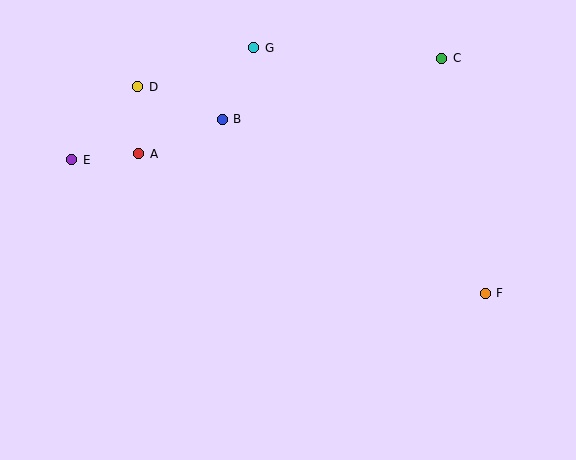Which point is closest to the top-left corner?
Point D is closest to the top-left corner.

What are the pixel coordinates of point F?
Point F is at (485, 293).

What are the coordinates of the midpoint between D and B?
The midpoint between D and B is at (180, 103).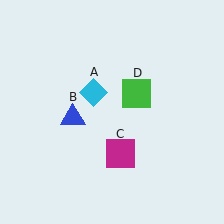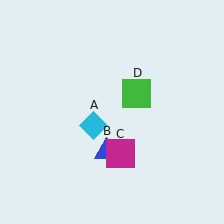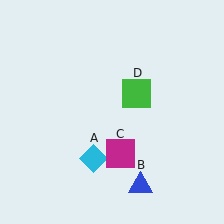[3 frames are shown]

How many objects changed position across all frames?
2 objects changed position: cyan diamond (object A), blue triangle (object B).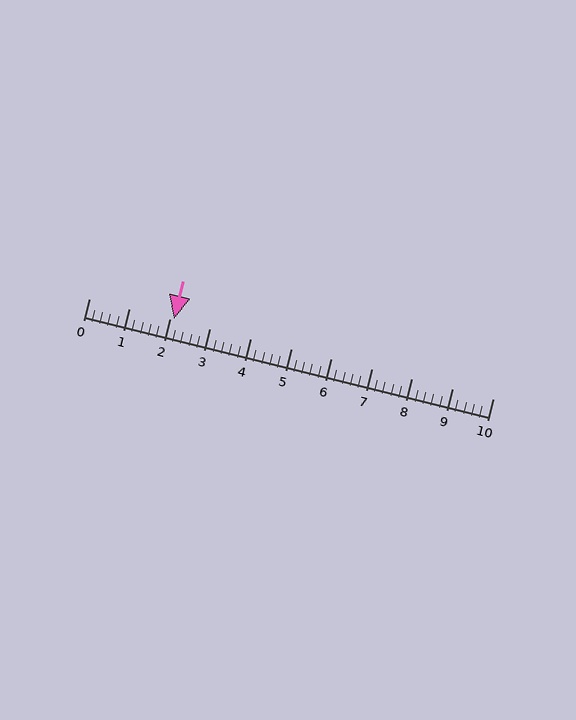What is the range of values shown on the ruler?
The ruler shows values from 0 to 10.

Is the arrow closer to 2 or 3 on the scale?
The arrow is closer to 2.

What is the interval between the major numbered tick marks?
The major tick marks are spaced 1 units apart.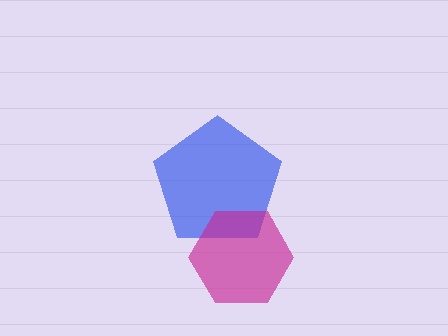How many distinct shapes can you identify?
There are 2 distinct shapes: a blue pentagon, a magenta hexagon.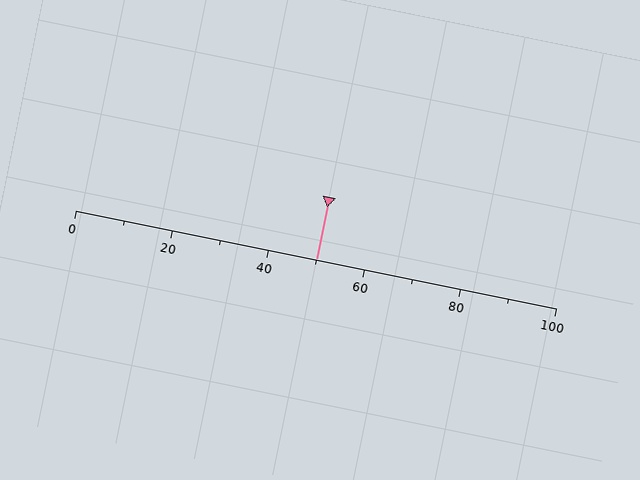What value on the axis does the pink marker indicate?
The marker indicates approximately 50.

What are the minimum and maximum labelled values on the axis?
The axis runs from 0 to 100.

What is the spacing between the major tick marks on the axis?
The major ticks are spaced 20 apart.